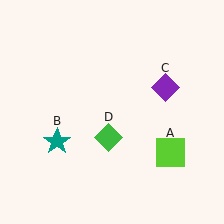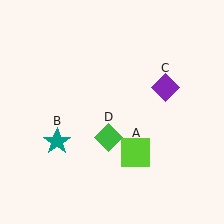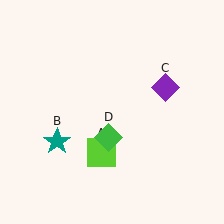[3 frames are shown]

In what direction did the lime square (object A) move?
The lime square (object A) moved left.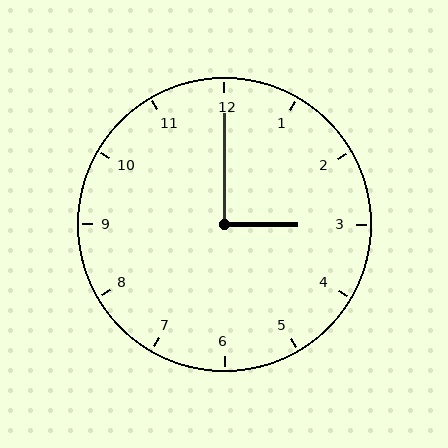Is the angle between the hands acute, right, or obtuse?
It is right.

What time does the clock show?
3:00.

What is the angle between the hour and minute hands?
Approximately 90 degrees.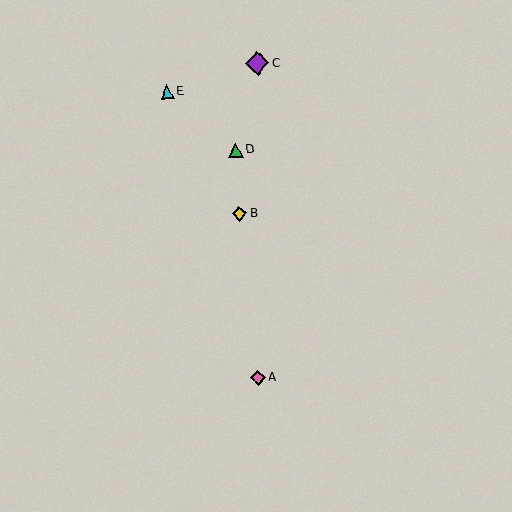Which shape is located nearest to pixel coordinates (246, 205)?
The yellow diamond (labeled B) at (239, 213) is nearest to that location.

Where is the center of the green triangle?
The center of the green triangle is at (236, 150).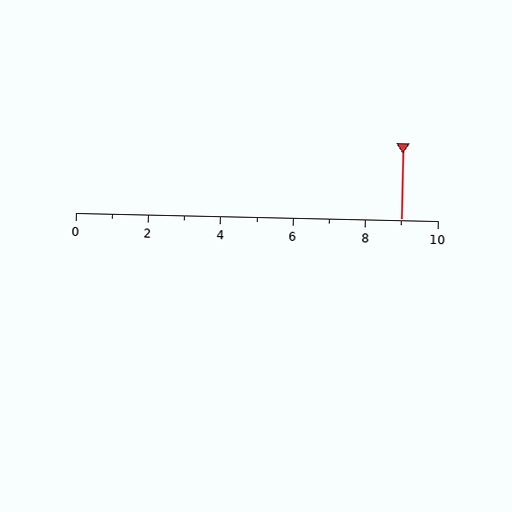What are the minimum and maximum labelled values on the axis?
The axis runs from 0 to 10.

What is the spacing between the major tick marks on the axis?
The major ticks are spaced 2 apart.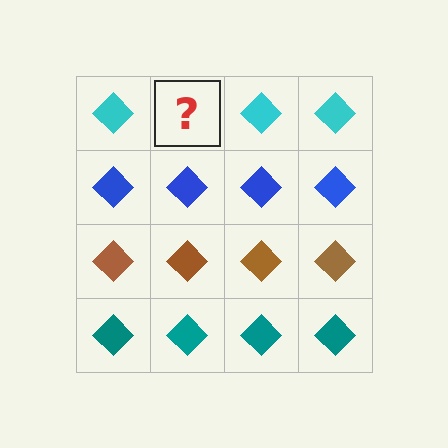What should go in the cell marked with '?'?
The missing cell should contain a cyan diamond.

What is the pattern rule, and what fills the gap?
The rule is that each row has a consistent color. The gap should be filled with a cyan diamond.